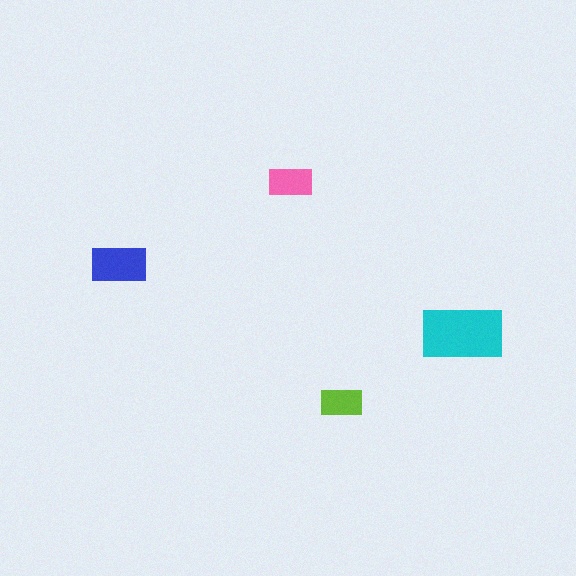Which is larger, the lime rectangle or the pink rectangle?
The pink one.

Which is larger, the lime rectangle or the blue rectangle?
The blue one.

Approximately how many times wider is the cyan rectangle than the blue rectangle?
About 1.5 times wider.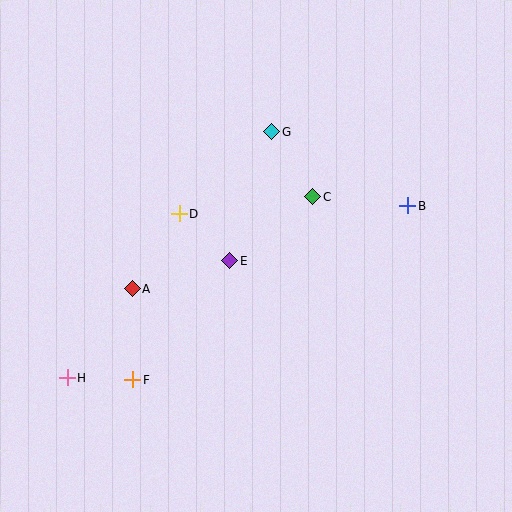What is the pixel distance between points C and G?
The distance between C and G is 77 pixels.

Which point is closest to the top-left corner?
Point D is closest to the top-left corner.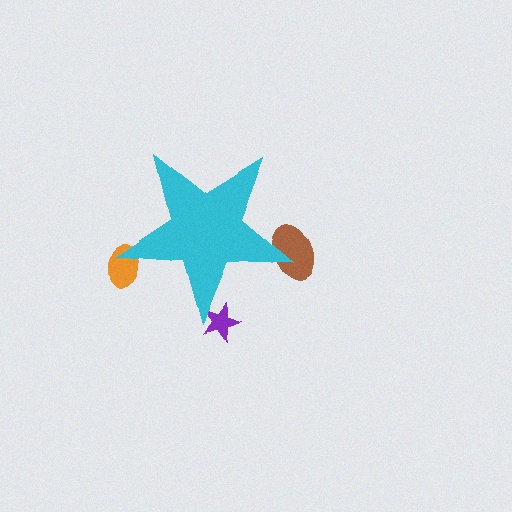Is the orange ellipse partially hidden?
Yes, the orange ellipse is partially hidden behind the cyan star.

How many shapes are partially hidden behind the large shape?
3 shapes are partially hidden.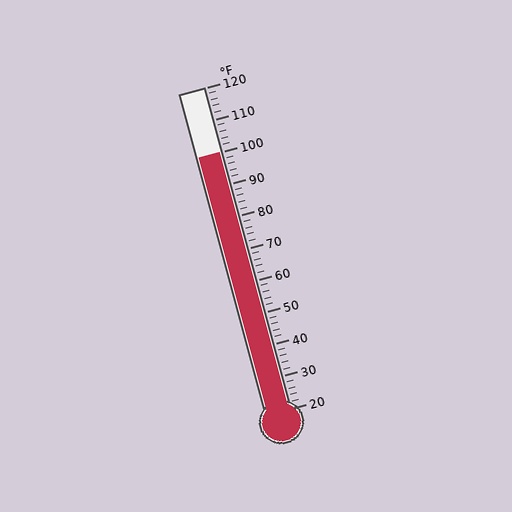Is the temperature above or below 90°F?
The temperature is above 90°F.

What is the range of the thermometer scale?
The thermometer scale ranges from 20°F to 120°F.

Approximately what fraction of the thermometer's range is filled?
The thermometer is filled to approximately 80% of its range.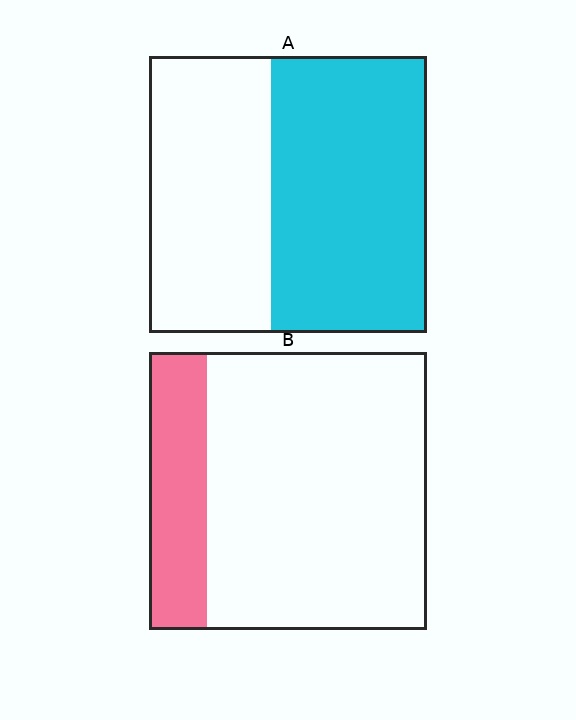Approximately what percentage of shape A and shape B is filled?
A is approximately 55% and B is approximately 20%.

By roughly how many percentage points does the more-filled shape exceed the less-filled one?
By roughly 35 percentage points (A over B).